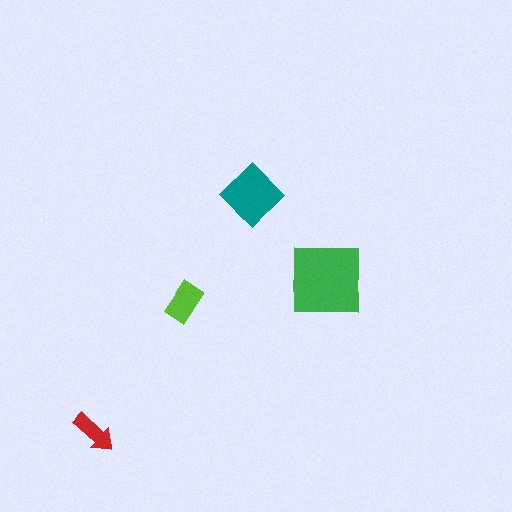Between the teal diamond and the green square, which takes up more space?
The green square.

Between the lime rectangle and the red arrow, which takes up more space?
The lime rectangle.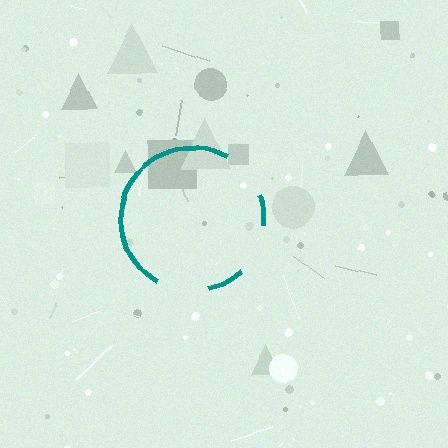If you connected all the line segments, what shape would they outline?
They would outline a circle.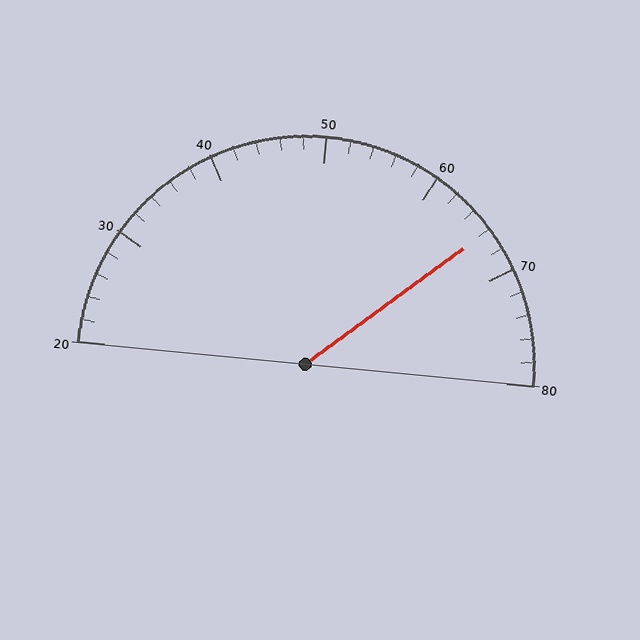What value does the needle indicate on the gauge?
The needle indicates approximately 66.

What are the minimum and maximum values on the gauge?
The gauge ranges from 20 to 80.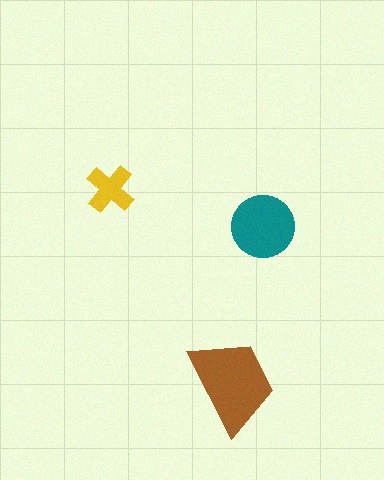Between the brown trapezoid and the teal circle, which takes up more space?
The brown trapezoid.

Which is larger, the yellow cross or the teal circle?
The teal circle.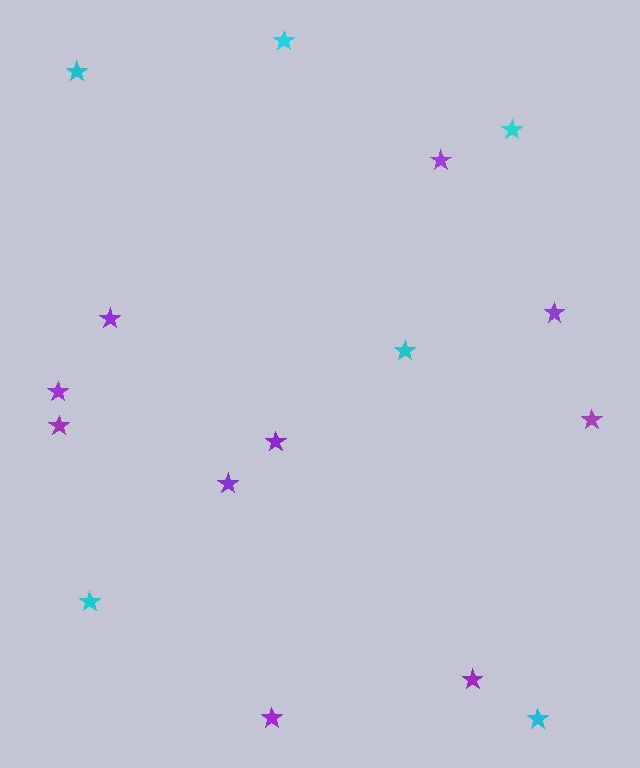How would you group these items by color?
There are 2 groups: one group of purple stars (10) and one group of cyan stars (6).